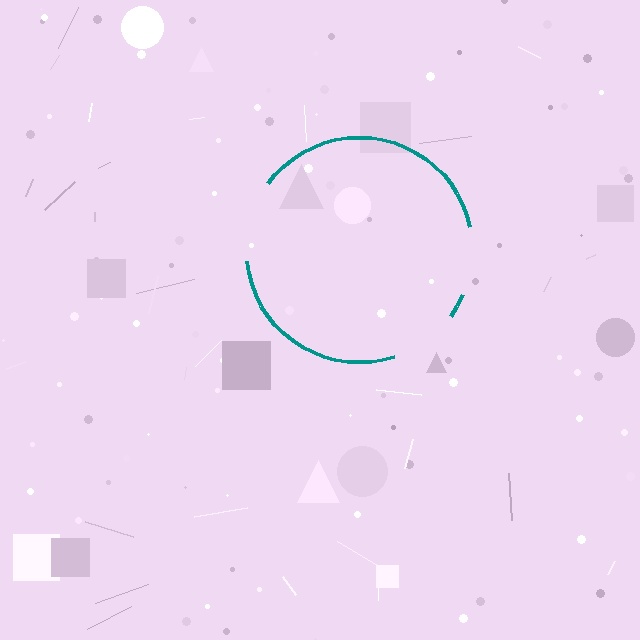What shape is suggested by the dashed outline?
The dashed outline suggests a circle.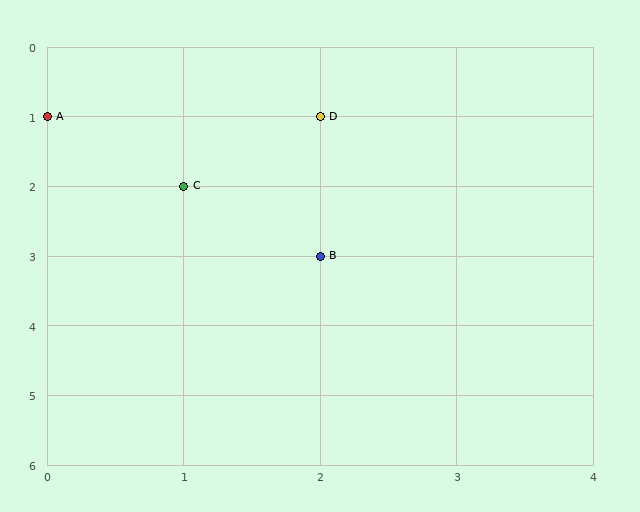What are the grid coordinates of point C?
Point C is at grid coordinates (1, 2).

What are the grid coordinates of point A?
Point A is at grid coordinates (0, 1).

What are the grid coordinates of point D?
Point D is at grid coordinates (2, 1).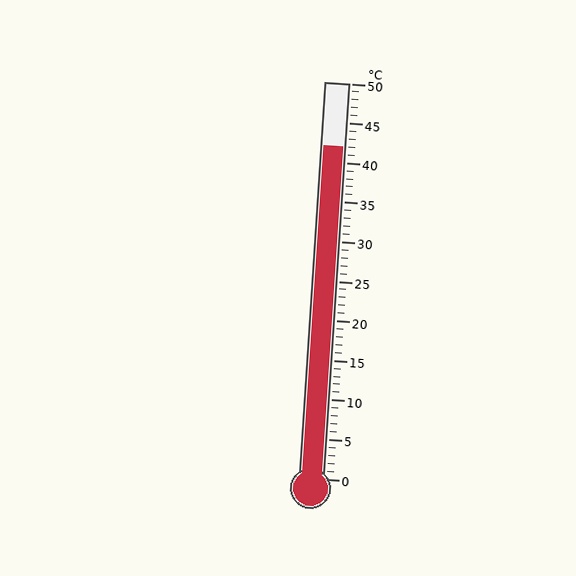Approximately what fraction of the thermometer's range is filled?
The thermometer is filled to approximately 85% of its range.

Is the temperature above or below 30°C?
The temperature is above 30°C.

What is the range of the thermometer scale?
The thermometer scale ranges from 0°C to 50°C.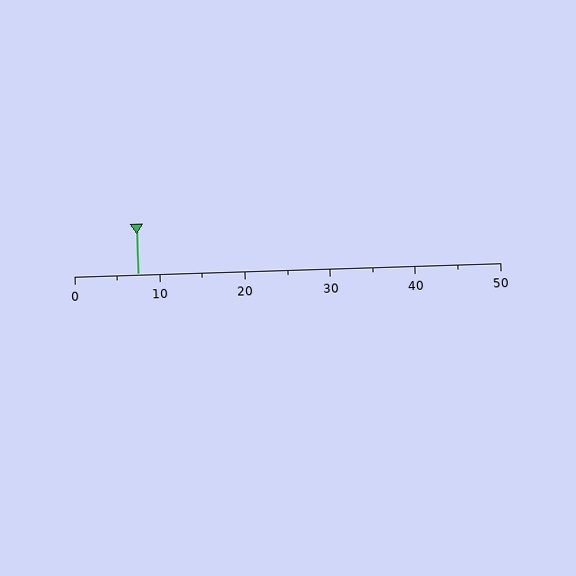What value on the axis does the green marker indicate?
The marker indicates approximately 7.5.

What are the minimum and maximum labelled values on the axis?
The axis runs from 0 to 50.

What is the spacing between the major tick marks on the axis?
The major ticks are spaced 10 apart.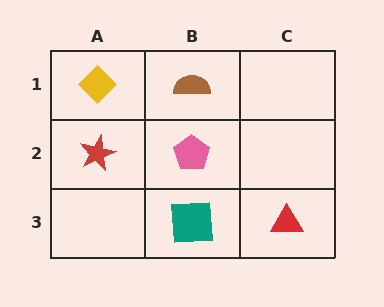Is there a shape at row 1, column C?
No, that cell is empty.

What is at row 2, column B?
A pink pentagon.